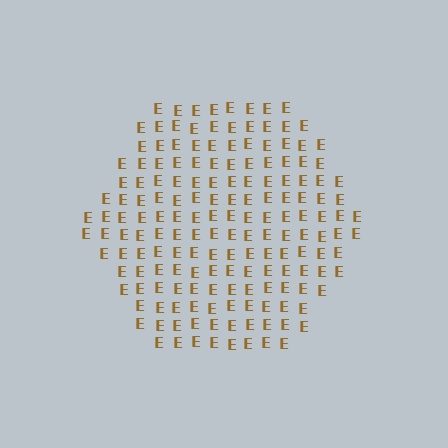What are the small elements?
The small elements are letter E's.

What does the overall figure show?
The overall figure shows a hexagon.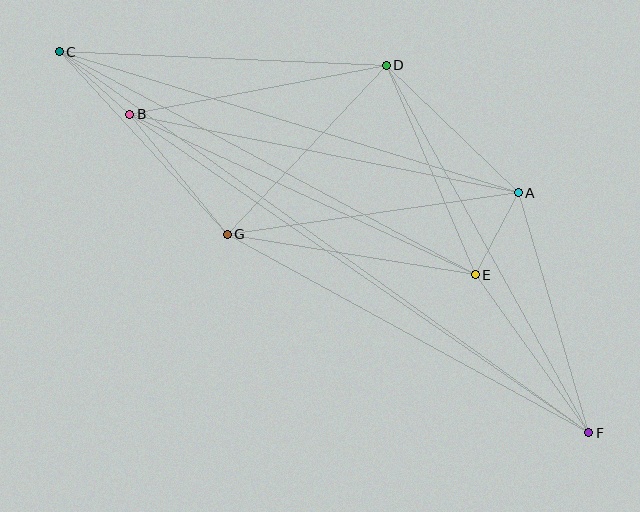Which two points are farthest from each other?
Points C and F are farthest from each other.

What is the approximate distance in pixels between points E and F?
The distance between E and F is approximately 195 pixels.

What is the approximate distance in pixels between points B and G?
The distance between B and G is approximately 154 pixels.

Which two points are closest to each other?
Points A and E are closest to each other.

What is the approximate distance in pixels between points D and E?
The distance between D and E is approximately 228 pixels.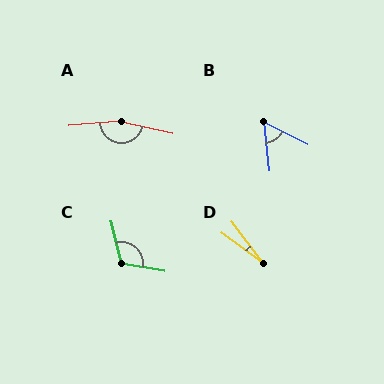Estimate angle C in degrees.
Approximately 115 degrees.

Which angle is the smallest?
D, at approximately 17 degrees.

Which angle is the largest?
A, at approximately 162 degrees.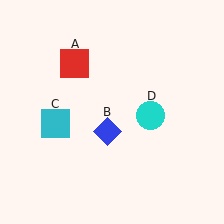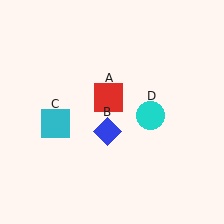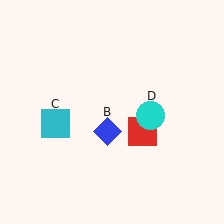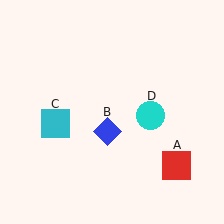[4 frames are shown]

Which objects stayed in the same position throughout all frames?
Blue diamond (object B) and cyan square (object C) and cyan circle (object D) remained stationary.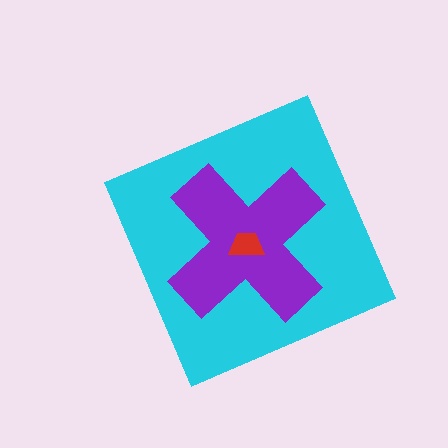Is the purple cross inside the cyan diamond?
Yes.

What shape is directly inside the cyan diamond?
The purple cross.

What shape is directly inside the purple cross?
The red trapezoid.